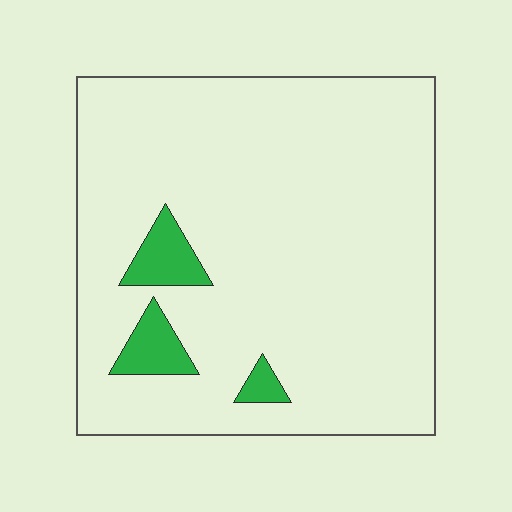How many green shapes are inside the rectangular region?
3.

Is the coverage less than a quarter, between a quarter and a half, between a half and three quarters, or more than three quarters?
Less than a quarter.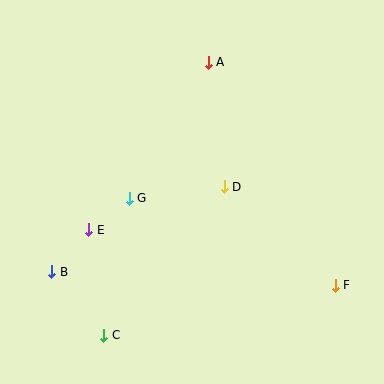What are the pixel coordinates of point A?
Point A is at (208, 62).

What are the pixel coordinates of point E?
Point E is at (89, 230).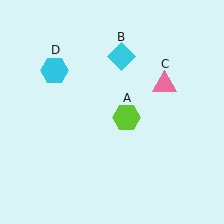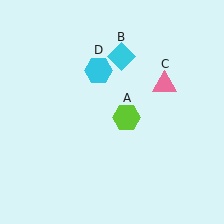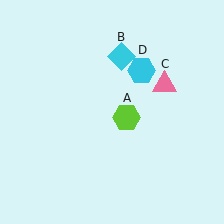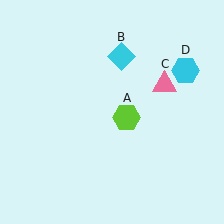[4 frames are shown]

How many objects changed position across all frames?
1 object changed position: cyan hexagon (object D).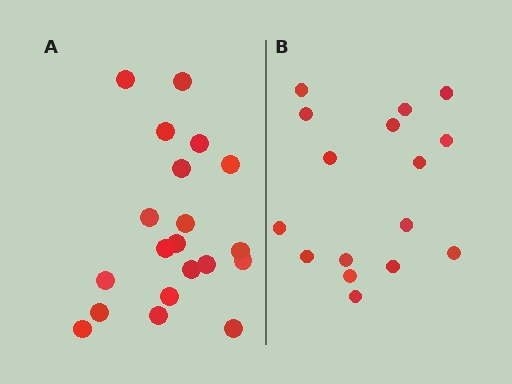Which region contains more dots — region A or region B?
Region A (the left region) has more dots.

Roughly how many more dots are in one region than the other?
Region A has about 4 more dots than region B.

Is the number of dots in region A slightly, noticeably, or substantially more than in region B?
Region A has noticeably more, but not dramatically so. The ratio is roughly 1.2 to 1.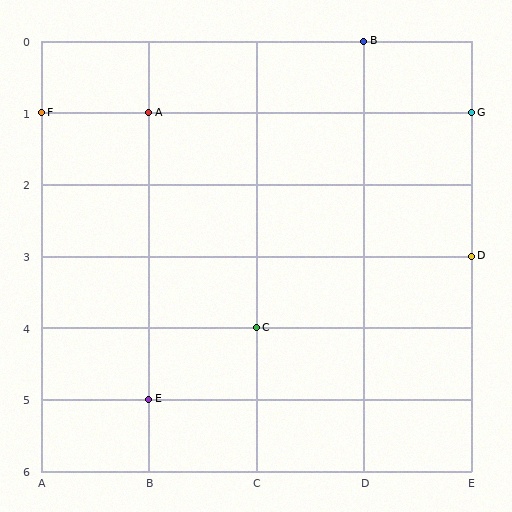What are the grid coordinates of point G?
Point G is at grid coordinates (E, 1).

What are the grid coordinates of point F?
Point F is at grid coordinates (A, 1).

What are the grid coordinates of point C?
Point C is at grid coordinates (C, 4).